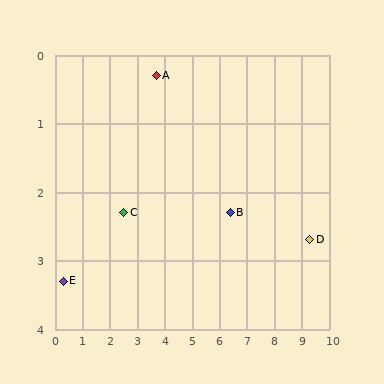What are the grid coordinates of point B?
Point B is at approximately (6.4, 2.3).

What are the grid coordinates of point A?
Point A is at approximately (3.7, 0.3).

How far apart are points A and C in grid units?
Points A and C are about 2.3 grid units apart.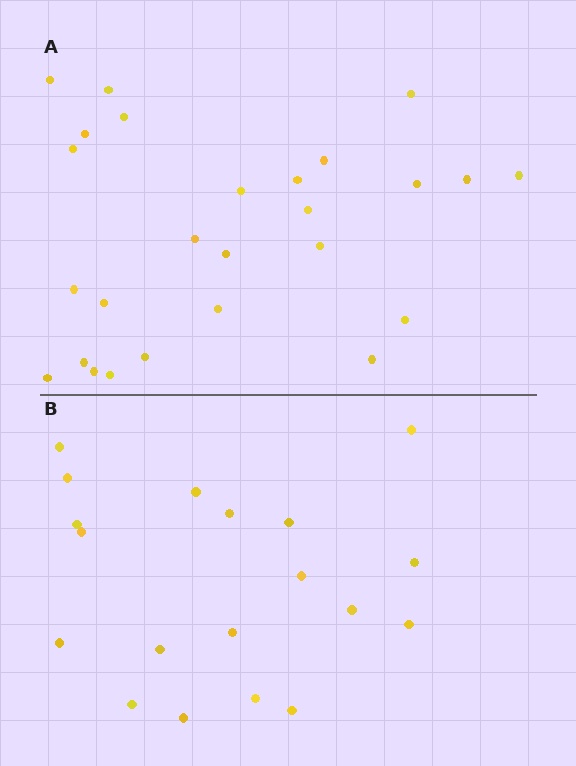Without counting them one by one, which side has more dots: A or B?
Region A (the top region) has more dots.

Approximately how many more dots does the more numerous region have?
Region A has roughly 8 or so more dots than region B.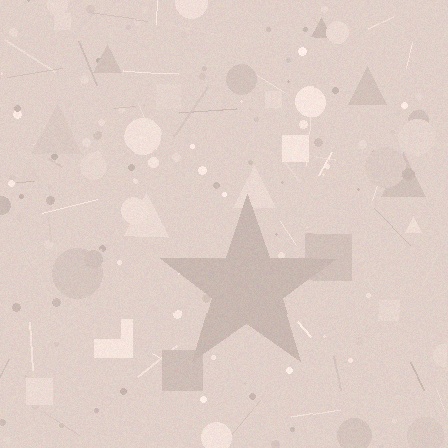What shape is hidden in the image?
A star is hidden in the image.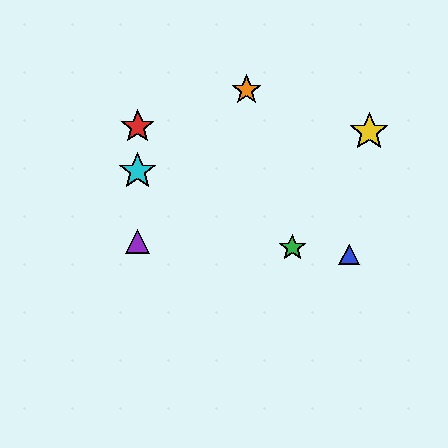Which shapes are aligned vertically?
The red star, the purple triangle, the cyan star are aligned vertically.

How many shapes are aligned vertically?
3 shapes (the red star, the purple triangle, the cyan star) are aligned vertically.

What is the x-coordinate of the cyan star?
The cyan star is at x≈138.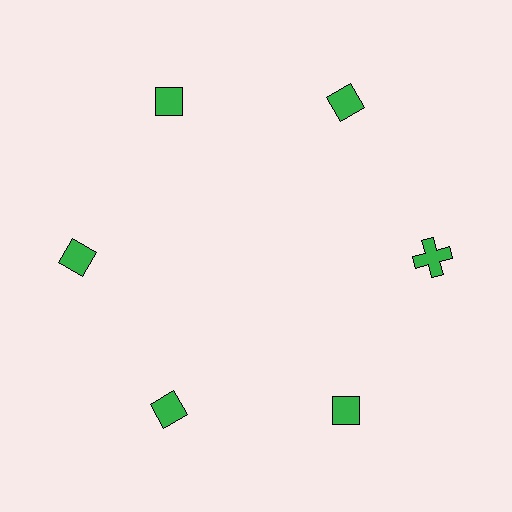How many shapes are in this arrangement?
There are 6 shapes arranged in a ring pattern.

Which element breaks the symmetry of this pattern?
The green cross at roughly the 3 o'clock position breaks the symmetry. All other shapes are green diamonds.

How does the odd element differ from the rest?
It has a different shape: cross instead of diamond.